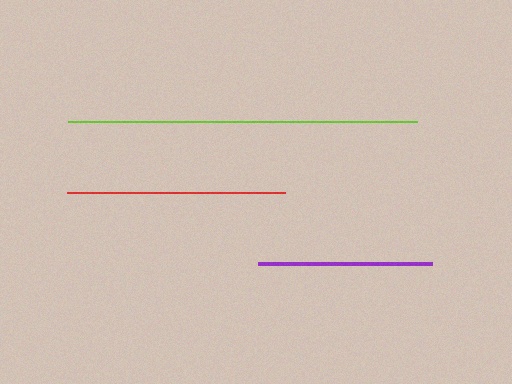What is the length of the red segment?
The red segment is approximately 218 pixels long.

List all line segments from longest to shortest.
From longest to shortest: lime, red, purple.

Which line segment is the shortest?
The purple line is the shortest at approximately 174 pixels.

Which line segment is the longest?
The lime line is the longest at approximately 349 pixels.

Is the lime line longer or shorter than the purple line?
The lime line is longer than the purple line.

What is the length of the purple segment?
The purple segment is approximately 174 pixels long.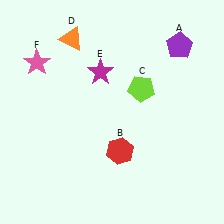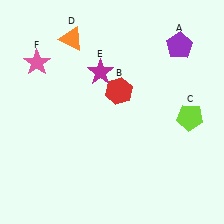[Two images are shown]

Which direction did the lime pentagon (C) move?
The lime pentagon (C) moved right.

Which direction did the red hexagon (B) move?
The red hexagon (B) moved up.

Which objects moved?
The objects that moved are: the red hexagon (B), the lime pentagon (C).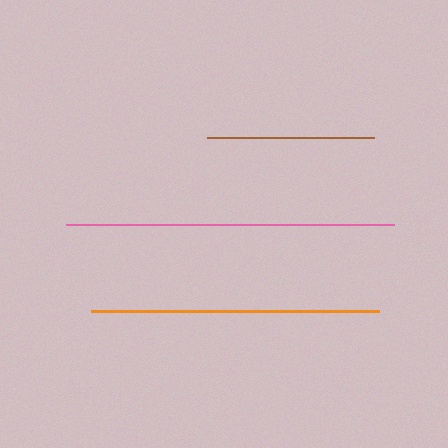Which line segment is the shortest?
The brown line is the shortest at approximately 166 pixels.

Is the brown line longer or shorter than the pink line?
The pink line is longer than the brown line.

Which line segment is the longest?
The pink line is the longest at approximately 328 pixels.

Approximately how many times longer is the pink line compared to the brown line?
The pink line is approximately 2.0 times the length of the brown line.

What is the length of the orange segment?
The orange segment is approximately 289 pixels long.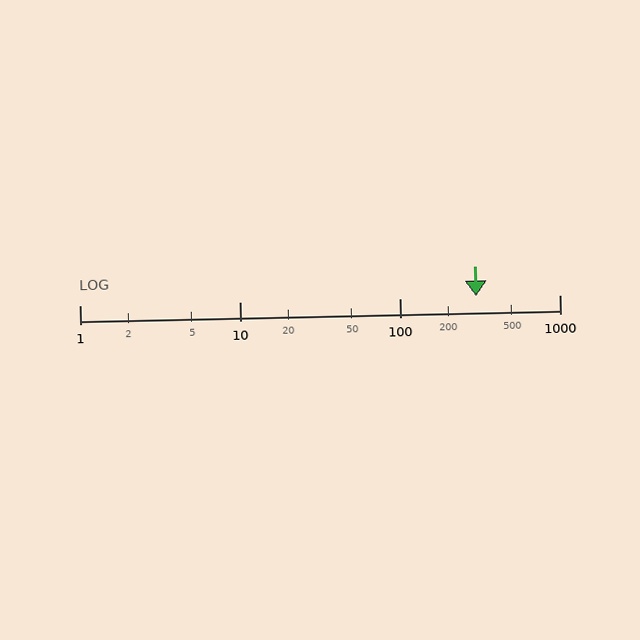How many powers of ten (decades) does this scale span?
The scale spans 3 decades, from 1 to 1000.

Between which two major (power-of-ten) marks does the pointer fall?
The pointer is between 100 and 1000.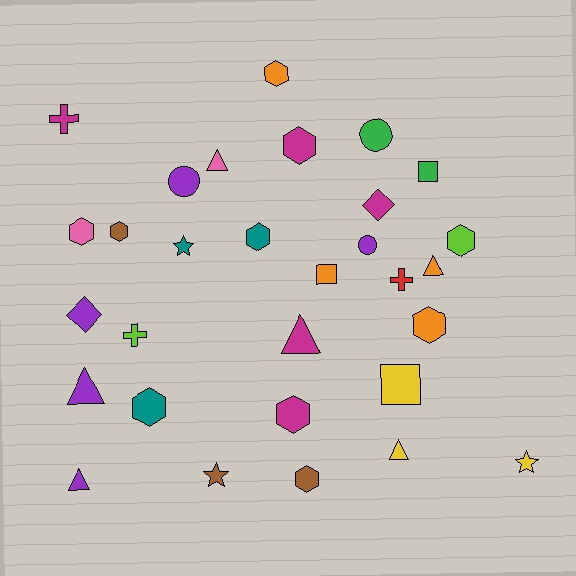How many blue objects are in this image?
There are no blue objects.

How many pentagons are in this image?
There are no pentagons.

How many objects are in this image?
There are 30 objects.